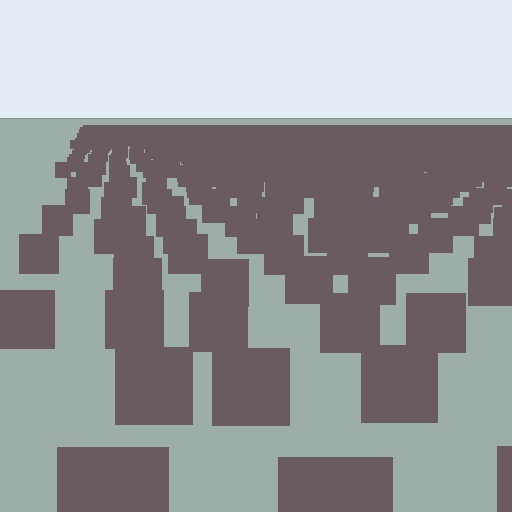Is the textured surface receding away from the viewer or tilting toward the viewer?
The surface is receding away from the viewer. Texture elements get smaller and denser toward the top.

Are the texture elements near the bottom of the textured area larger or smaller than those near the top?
Larger. Near the bottom, elements are closer to the viewer and appear at a bigger on-screen size.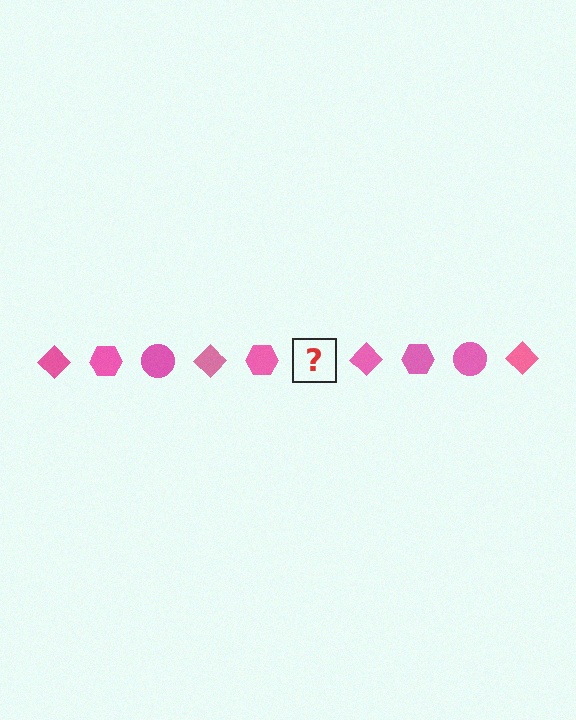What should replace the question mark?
The question mark should be replaced with a pink circle.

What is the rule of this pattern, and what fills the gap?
The rule is that the pattern cycles through diamond, hexagon, circle shapes in pink. The gap should be filled with a pink circle.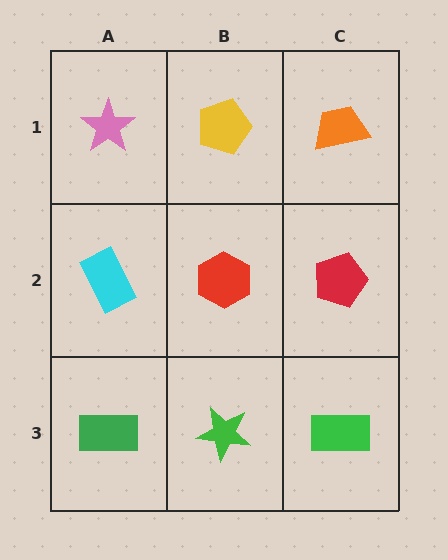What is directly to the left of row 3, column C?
A green star.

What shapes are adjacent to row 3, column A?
A cyan rectangle (row 2, column A), a green star (row 3, column B).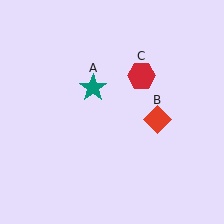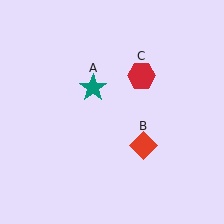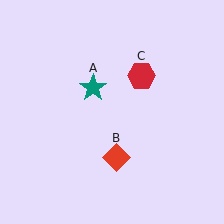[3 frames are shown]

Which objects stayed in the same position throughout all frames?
Teal star (object A) and red hexagon (object C) remained stationary.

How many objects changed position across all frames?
1 object changed position: red diamond (object B).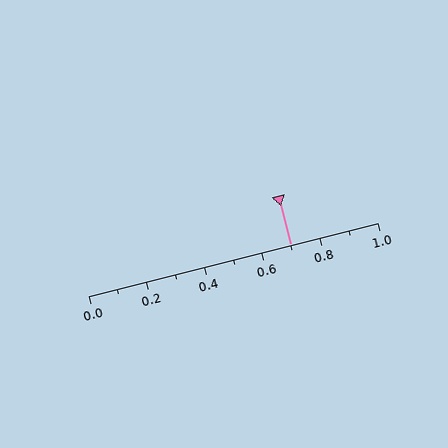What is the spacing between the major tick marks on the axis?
The major ticks are spaced 0.2 apart.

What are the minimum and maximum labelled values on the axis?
The axis runs from 0.0 to 1.0.